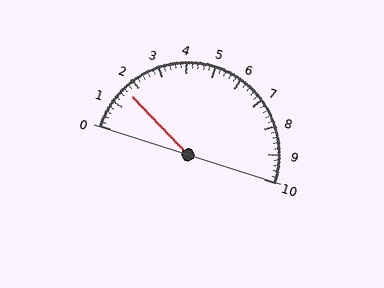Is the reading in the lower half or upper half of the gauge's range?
The reading is in the lower half of the range (0 to 10).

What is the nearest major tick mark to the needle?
The nearest major tick mark is 2.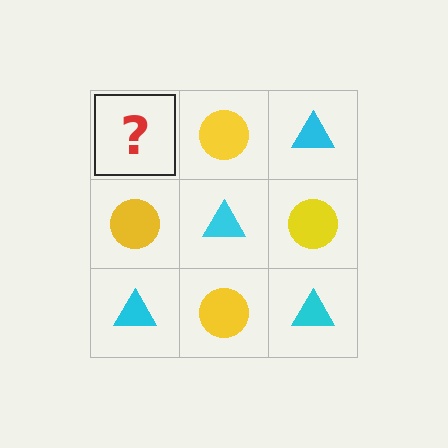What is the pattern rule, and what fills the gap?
The rule is that it alternates cyan triangle and yellow circle in a checkerboard pattern. The gap should be filled with a cyan triangle.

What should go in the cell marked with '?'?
The missing cell should contain a cyan triangle.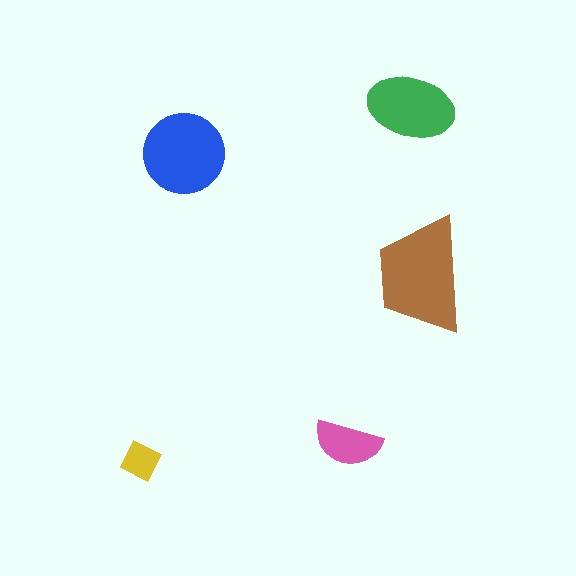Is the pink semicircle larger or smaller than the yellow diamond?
Larger.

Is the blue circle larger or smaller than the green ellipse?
Larger.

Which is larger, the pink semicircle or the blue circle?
The blue circle.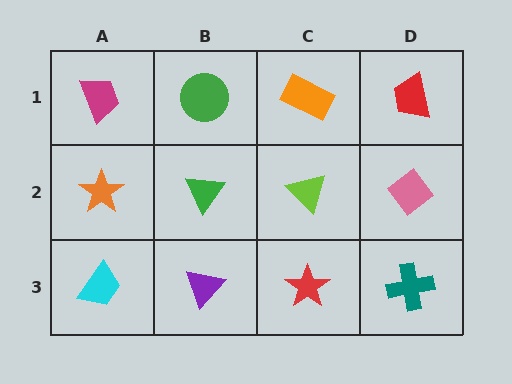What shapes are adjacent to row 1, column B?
A green triangle (row 2, column B), a magenta trapezoid (row 1, column A), an orange rectangle (row 1, column C).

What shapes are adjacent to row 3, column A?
An orange star (row 2, column A), a purple triangle (row 3, column B).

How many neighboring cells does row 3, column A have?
2.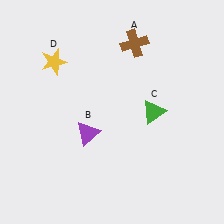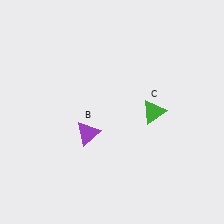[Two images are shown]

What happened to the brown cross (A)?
The brown cross (A) was removed in Image 2. It was in the top-right area of Image 1.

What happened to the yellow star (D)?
The yellow star (D) was removed in Image 2. It was in the top-left area of Image 1.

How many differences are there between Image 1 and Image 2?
There are 2 differences between the two images.